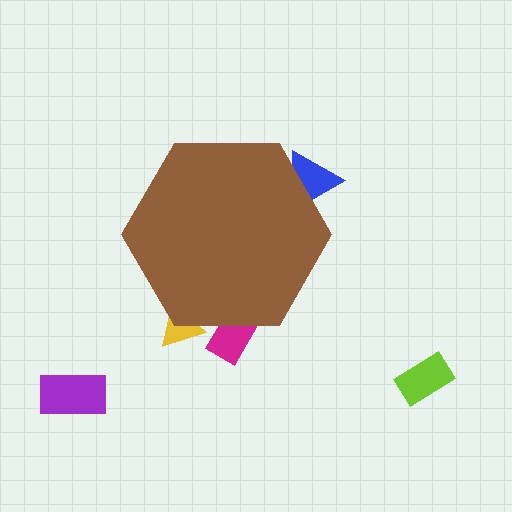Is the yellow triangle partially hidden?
Yes, the yellow triangle is partially hidden behind the brown hexagon.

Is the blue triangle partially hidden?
Yes, the blue triangle is partially hidden behind the brown hexagon.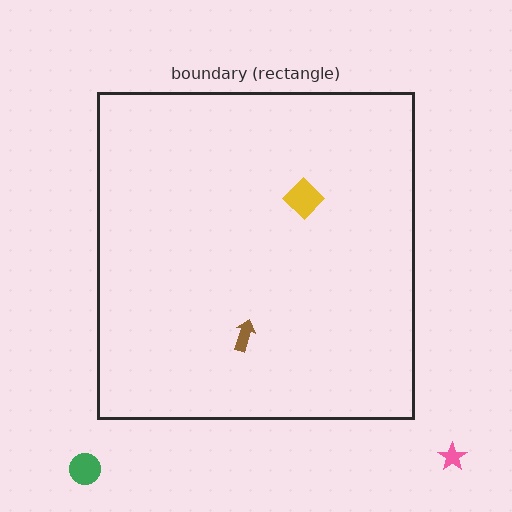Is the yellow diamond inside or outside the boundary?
Inside.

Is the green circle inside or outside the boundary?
Outside.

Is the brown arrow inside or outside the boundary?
Inside.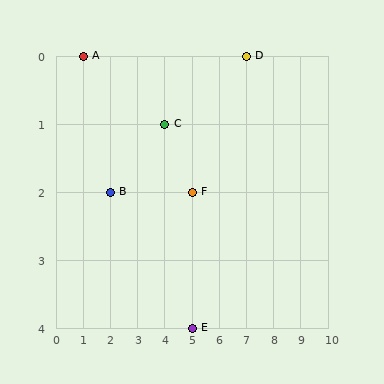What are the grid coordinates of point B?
Point B is at grid coordinates (2, 2).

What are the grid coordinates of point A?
Point A is at grid coordinates (1, 0).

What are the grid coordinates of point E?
Point E is at grid coordinates (5, 4).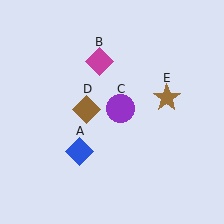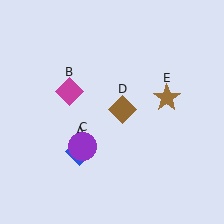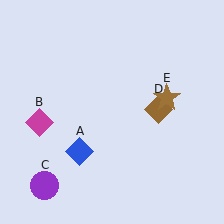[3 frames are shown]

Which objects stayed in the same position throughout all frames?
Blue diamond (object A) and brown star (object E) remained stationary.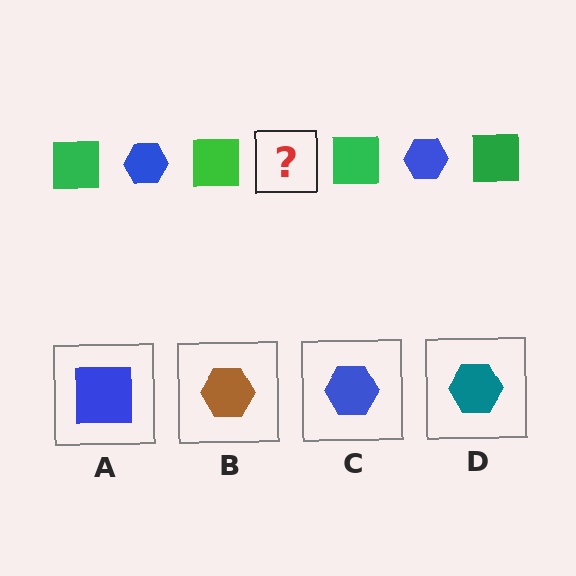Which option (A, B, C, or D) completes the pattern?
C.